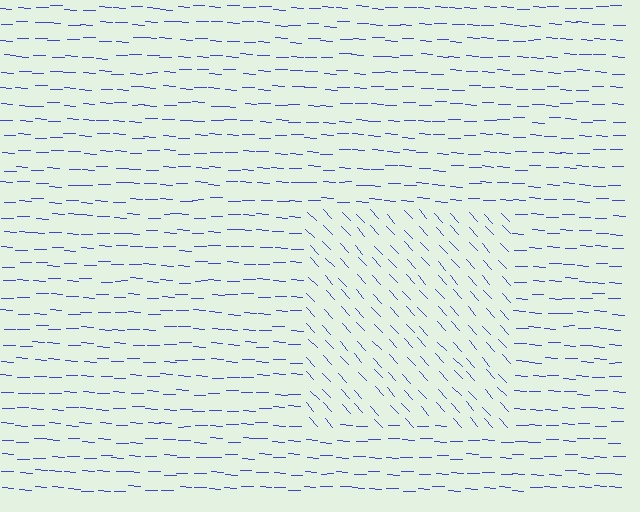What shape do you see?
I see a rectangle.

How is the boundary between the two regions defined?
The boundary is defined purely by a change in line orientation (approximately 45 degrees difference). All lines are the same color and thickness.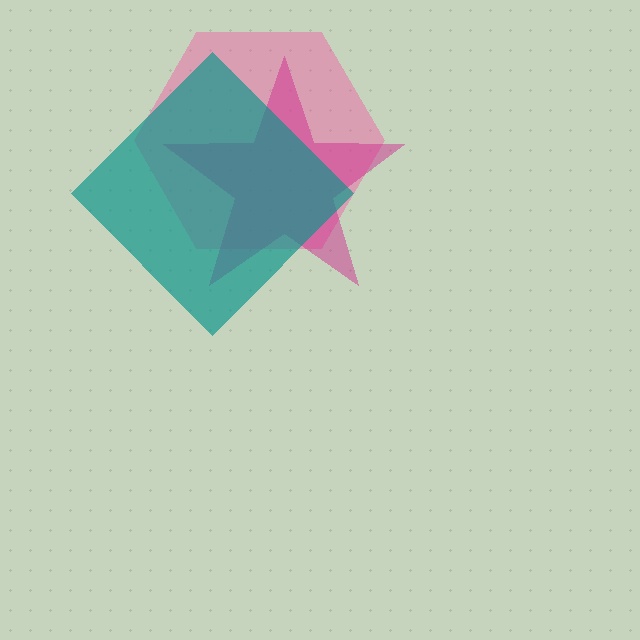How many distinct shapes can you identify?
There are 3 distinct shapes: a pink hexagon, a magenta star, a teal diamond.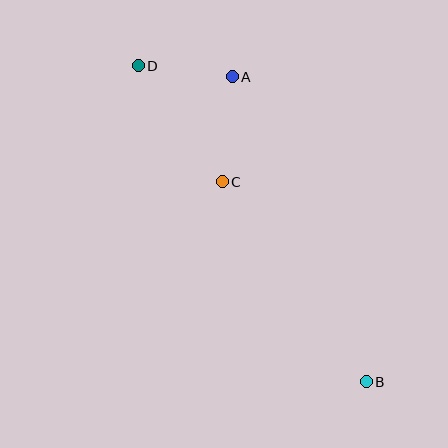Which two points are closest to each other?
Points A and D are closest to each other.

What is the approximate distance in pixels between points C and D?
The distance between C and D is approximately 143 pixels.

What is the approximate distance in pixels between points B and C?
The distance between B and C is approximately 246 pixels.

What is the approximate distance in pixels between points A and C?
The distance between A and C is approximately 105 pixels.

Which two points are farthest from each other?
Points B and D are farthest from each other.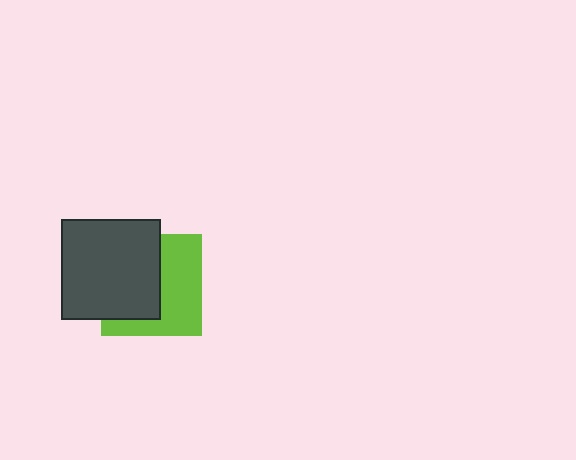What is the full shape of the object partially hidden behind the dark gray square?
The partially hidden object is a lime square.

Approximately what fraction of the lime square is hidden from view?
Roughly 51% of the lime square is hidden behind the dark gray square.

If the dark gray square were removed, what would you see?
You would see the complete lime square.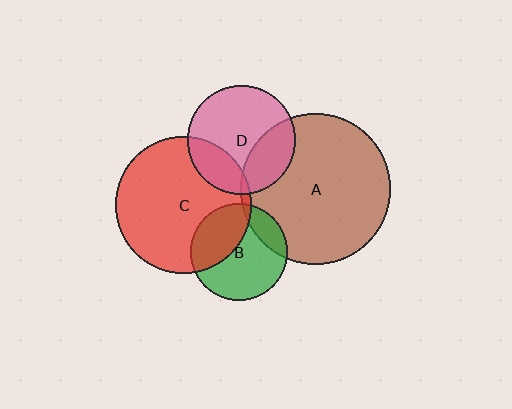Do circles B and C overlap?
Yes.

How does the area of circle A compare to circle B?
Approximately 2.4 times.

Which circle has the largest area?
Circle A (brown).